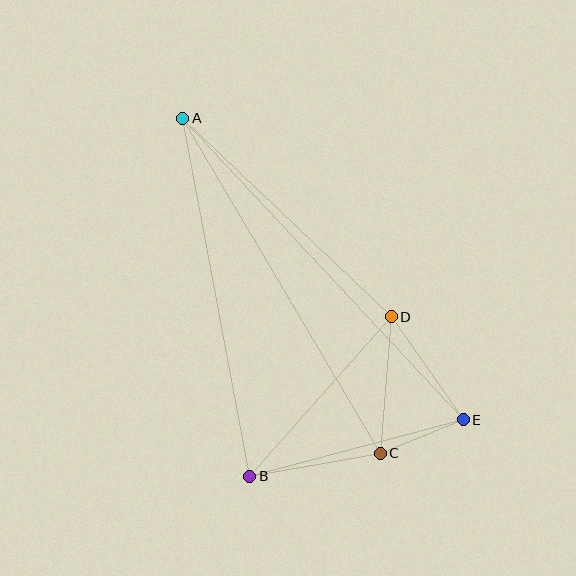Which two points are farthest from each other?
Points A and E are farthest from each other.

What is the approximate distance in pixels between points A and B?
The distance between A and B is approximately 364 pixels.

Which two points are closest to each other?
Points C and E are closest to each other.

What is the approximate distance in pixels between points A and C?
The distance between A and C is approximately 389 pixels.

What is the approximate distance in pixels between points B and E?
The distance between B and E is approximately 221 pixels.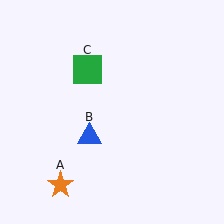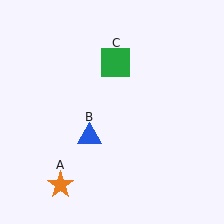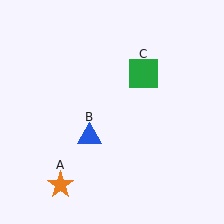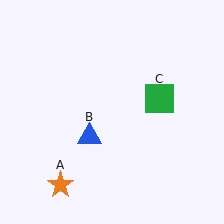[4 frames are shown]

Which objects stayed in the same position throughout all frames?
Orange star (object A) and blue triangle (object B) remained stationary.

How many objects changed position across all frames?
1 object changed position: green square (object C).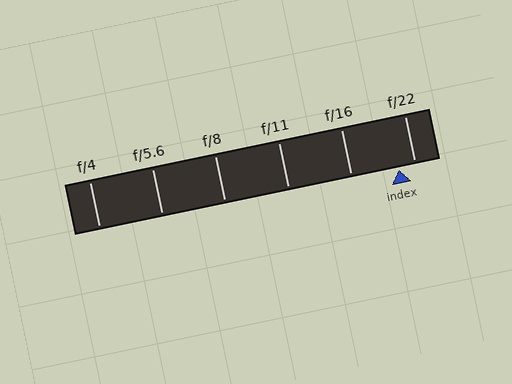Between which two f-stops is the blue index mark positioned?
The index mark is between f/16 and f/22.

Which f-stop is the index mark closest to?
The index mark is closest to f/22.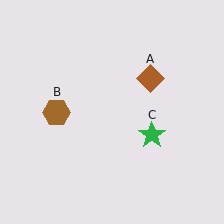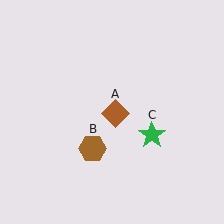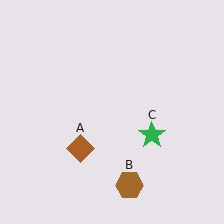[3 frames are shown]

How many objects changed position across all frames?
2 objects changed position: brown diamond (object A), brown hexagon (object B).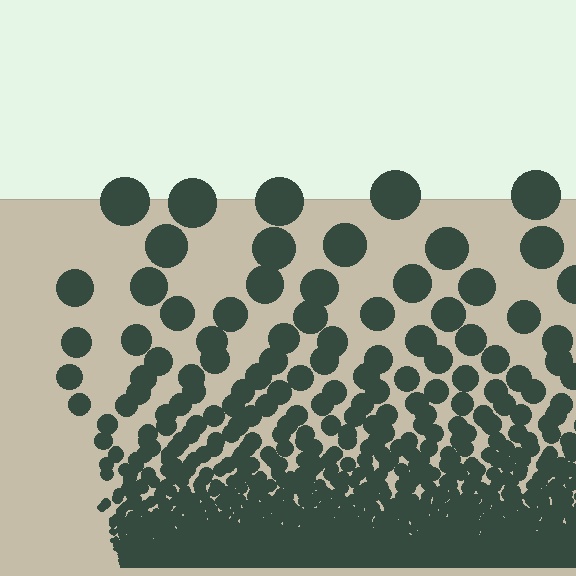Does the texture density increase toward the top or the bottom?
Density increases toward the bottom.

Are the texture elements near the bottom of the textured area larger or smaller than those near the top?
Smaller. The gradient is inverted — elements near the bottom are smaller and denser.